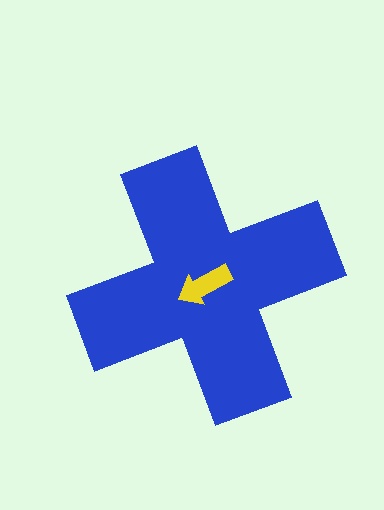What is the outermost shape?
The blue cross.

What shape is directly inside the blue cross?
The yellow arrow.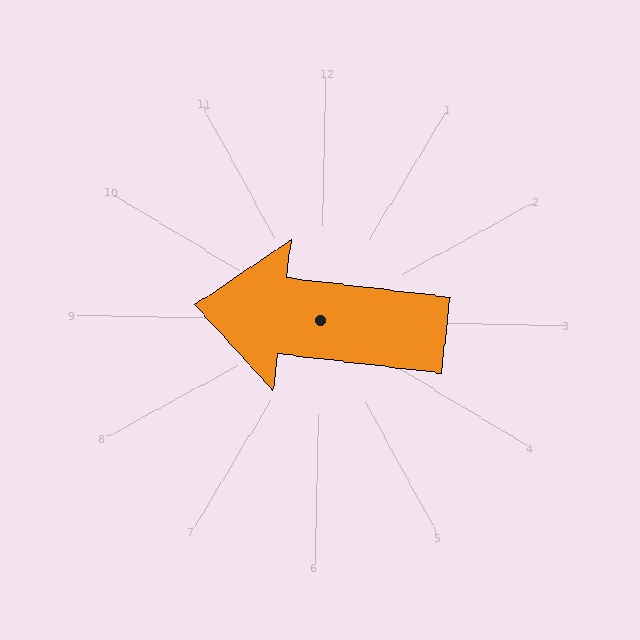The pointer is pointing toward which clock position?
Roughly 9 o'clock.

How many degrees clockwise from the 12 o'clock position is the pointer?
Approximately 276 degrees.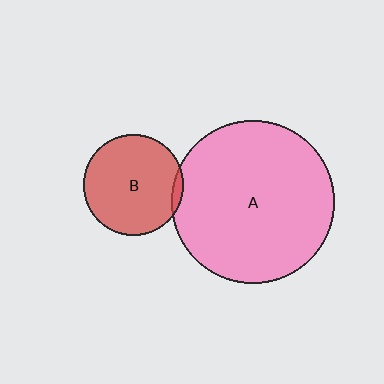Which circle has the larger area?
Circle A (pink).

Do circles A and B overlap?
Yes.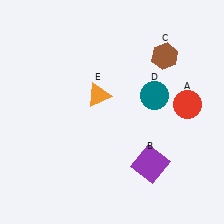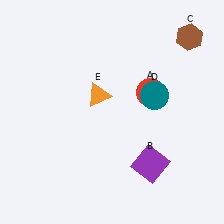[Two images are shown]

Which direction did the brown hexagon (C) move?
The brown hexagon (C) moved right.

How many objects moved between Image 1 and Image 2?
2 objects moved between the two images.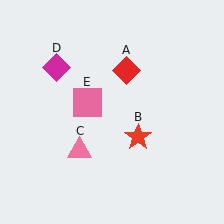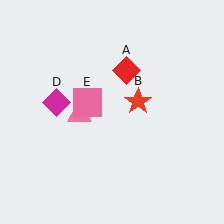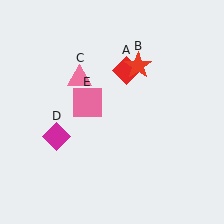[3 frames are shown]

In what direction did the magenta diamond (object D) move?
The magenta diamond (object D) moved down.